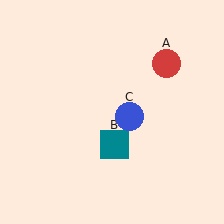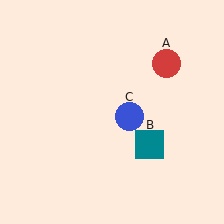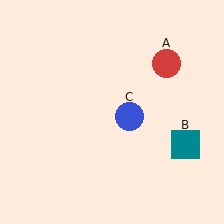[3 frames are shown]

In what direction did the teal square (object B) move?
The teal square (object B) moved right.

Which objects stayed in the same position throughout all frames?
Red circle (object A) and blue circle (object C) remained stationary.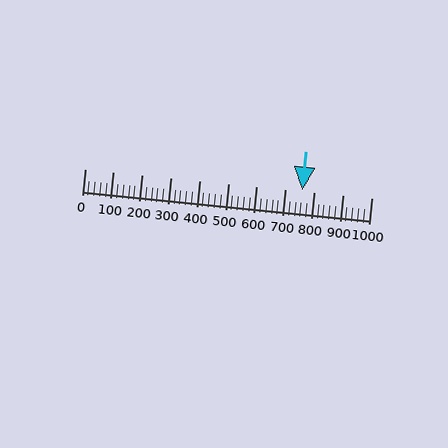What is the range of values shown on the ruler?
The ruler shows values from 0 to 1000.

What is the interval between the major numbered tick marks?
The major tick marks are spaced 100 units apart.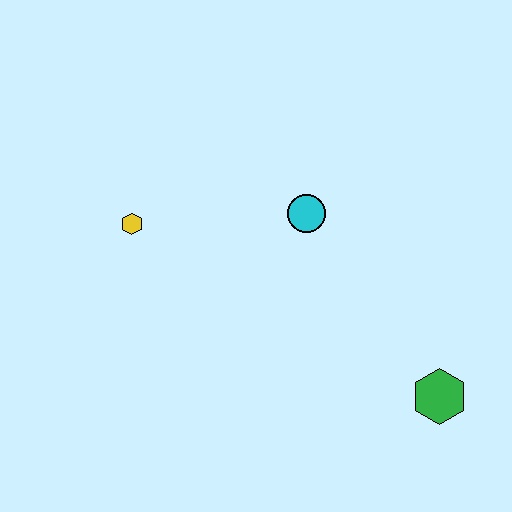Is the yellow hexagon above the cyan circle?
No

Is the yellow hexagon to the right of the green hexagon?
No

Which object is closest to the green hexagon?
The cyan circle is closest to the green hexagon.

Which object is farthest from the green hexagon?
The yellow hexagon is farthest from the green hexagon.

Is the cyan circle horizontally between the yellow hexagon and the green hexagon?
Yes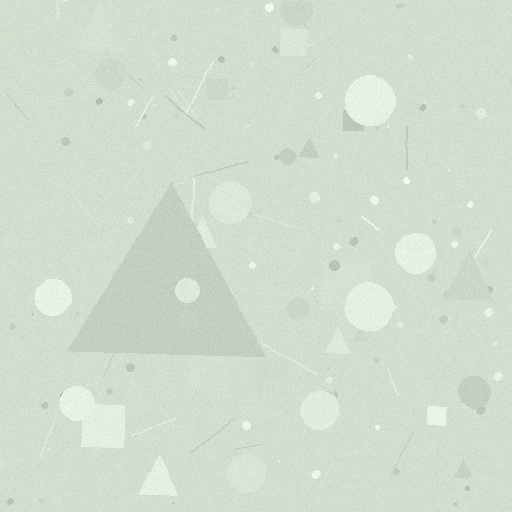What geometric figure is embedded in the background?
A triangle is embedded in the background.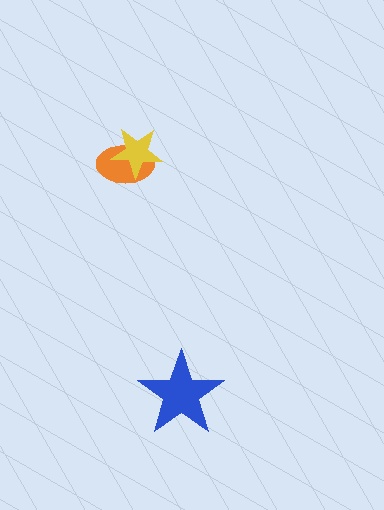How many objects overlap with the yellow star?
1 object overlaps with the yellow star.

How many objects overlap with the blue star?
0 objects overlap with the blue star.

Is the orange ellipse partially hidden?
Yes, it is partially covered by another shape.